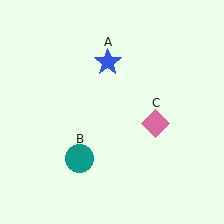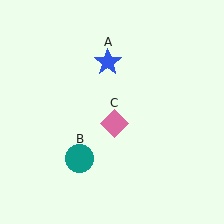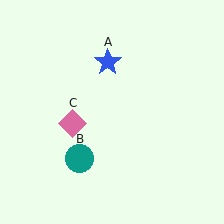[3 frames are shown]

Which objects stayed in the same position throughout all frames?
Blue star (object A) and teal circle (object B) remained stationary.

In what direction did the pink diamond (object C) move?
The pink diamond (object C) moved left.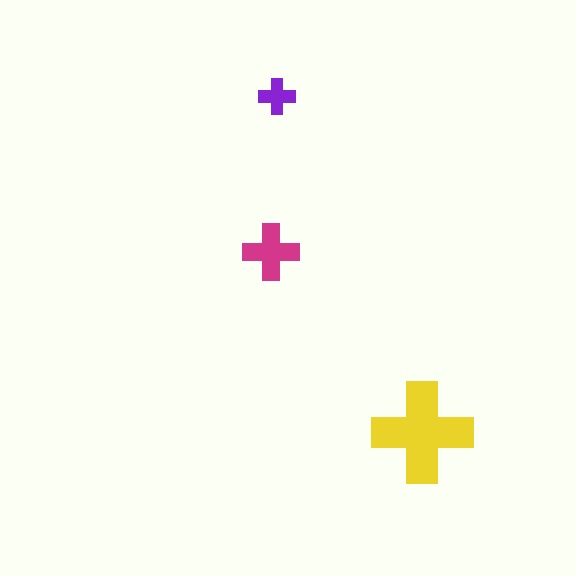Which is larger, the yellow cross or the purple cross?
The yellow one.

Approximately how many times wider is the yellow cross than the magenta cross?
About 2 times wider.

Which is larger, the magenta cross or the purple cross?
The magenta one.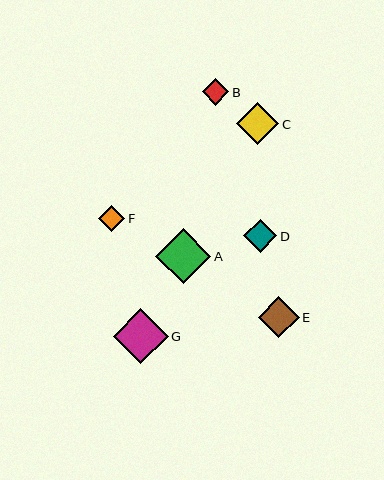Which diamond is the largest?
Diamond G is the largest with a size of approximately 55 pixels.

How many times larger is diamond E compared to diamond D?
Diamond E is approximately 1.2 times the size of diamond D.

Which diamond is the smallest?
Diamond F is the smallest with a size of approximately 26 pixels.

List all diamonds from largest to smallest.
From largest to smallest: G, A, C, E, D, B, F.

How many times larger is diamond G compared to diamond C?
Diamond G is approximately 1.3 times the size of diamond C.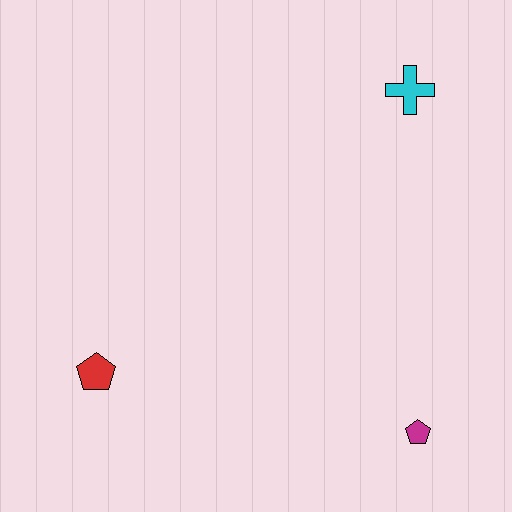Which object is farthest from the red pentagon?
The cyan cross is farthest from the red pentagon.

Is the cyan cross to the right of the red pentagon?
Yes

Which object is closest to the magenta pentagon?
The red pentagon is closest to the magenta pentagon.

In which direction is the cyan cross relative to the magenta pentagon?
The cyan cross is above the magenta pentagon.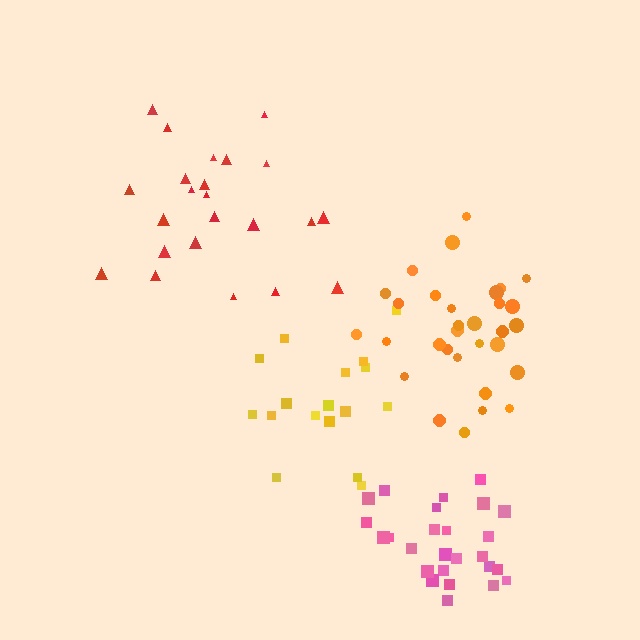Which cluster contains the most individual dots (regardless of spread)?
Orange (31).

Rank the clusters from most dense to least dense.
pink, yellow, orange, red.